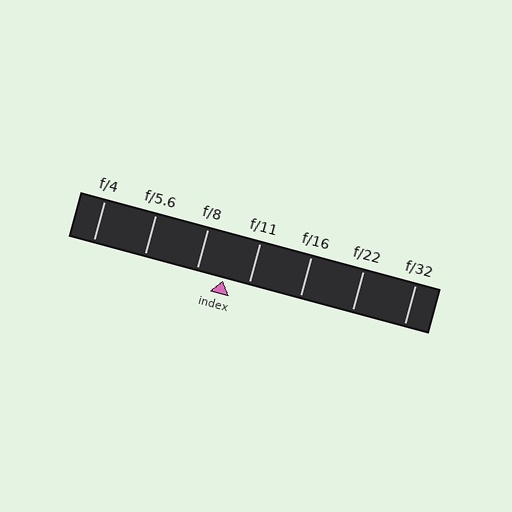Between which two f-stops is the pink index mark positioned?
The index mark is between f/8 and f/11.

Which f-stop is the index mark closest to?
The index mark is closest to f/11.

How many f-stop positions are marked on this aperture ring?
There are 7 f-stop positions marked.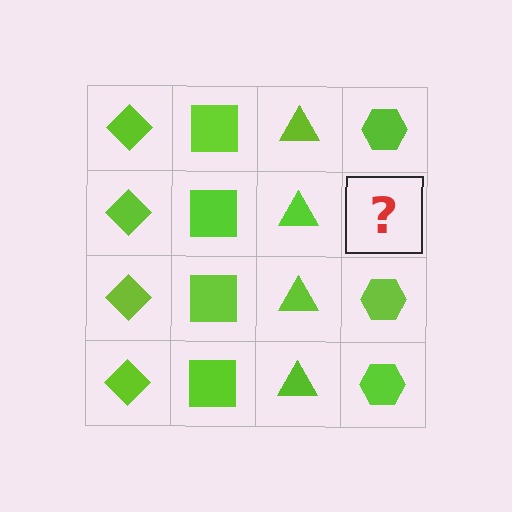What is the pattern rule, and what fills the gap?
The rule is that each column has a consistent shape. The gap should be filled with a lime hexagon.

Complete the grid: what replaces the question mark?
The question mark should be replaced with a lime hexagon.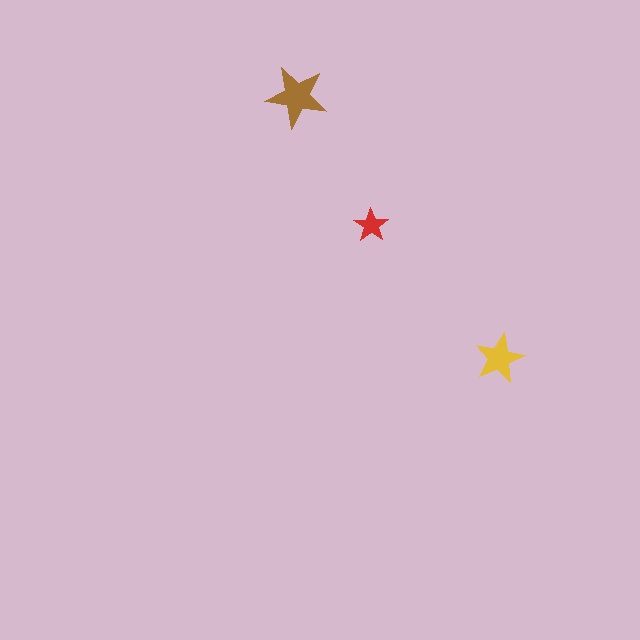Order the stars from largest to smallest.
the brown one, the yellow one, the red one.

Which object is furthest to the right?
The yellow star is rightmost.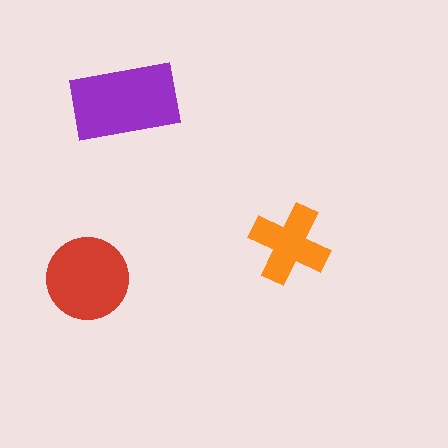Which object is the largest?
The purple rectangle.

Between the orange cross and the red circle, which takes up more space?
The red circle.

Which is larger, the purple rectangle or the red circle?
The purple rectangle.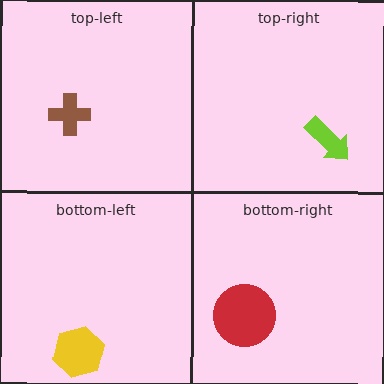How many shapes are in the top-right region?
1.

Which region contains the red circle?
The bottom-right region.